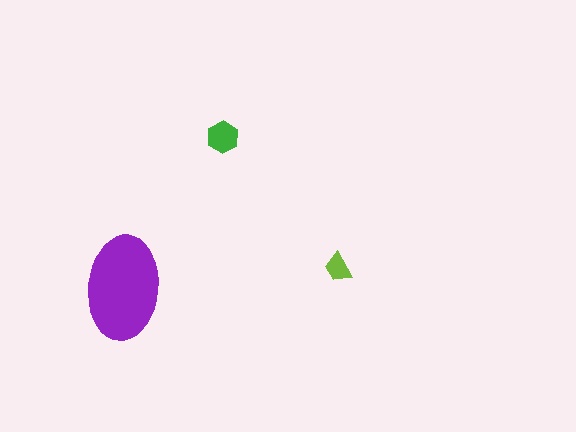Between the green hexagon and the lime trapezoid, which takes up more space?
The green hexagon.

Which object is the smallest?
The lime trapezoid.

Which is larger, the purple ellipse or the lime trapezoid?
The purple ellipse.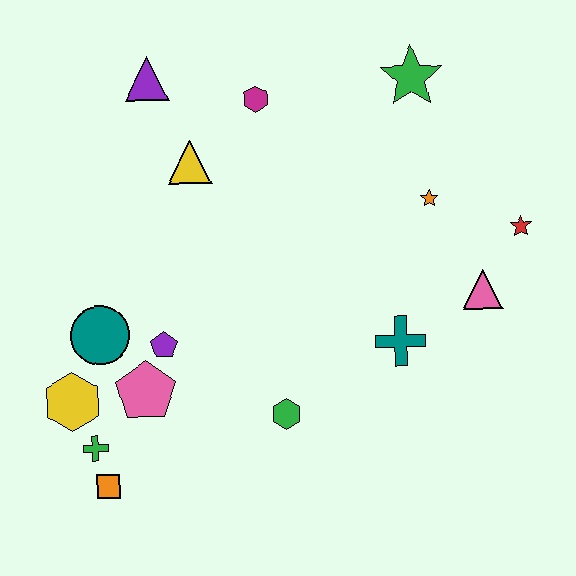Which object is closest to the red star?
The pink triangle is closest to the red star.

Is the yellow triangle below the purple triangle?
Yes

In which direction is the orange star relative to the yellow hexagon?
The orange star is to the right of the yellow hexagon.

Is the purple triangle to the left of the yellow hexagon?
No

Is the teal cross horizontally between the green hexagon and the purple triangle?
No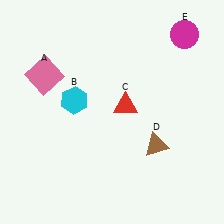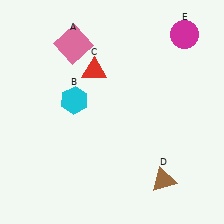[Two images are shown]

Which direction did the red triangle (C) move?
The red triangle (C) moved up.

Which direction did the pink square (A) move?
The pink square (A) moved up.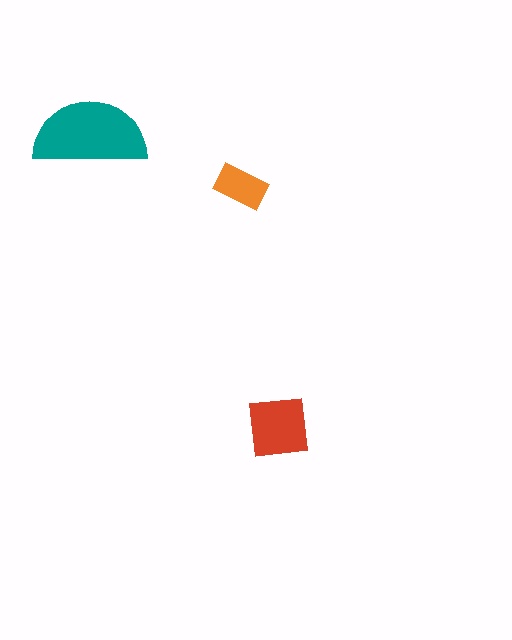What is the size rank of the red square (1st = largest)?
2nd.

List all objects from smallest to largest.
The orange rectangle, the red square, the teal semicircle.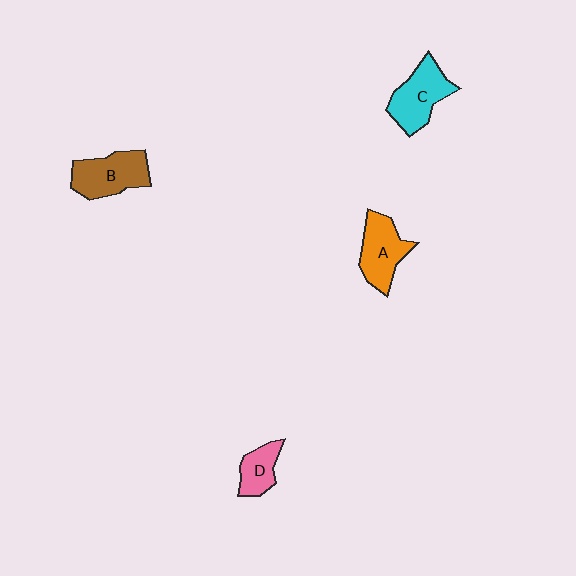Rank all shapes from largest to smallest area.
From largest to smallest: B (brown), C (cyan), A (orange), D (pink).